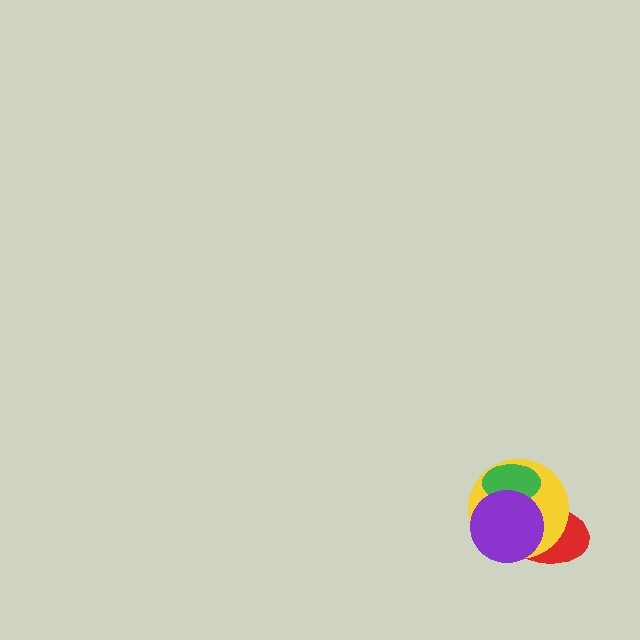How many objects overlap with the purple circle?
3 objects overlap with the purple circle.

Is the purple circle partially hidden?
No, no other shape covers it.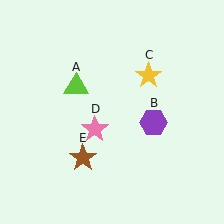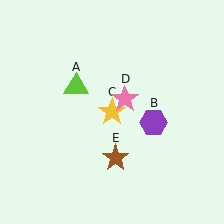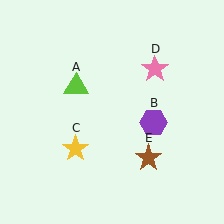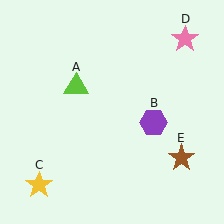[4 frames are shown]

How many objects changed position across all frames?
3 objects changed position: yellow star (object C), pink star (object D), brown star (object E).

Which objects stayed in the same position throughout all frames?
Lime triangle (object A) and purple hexagon (object B) remained stationary.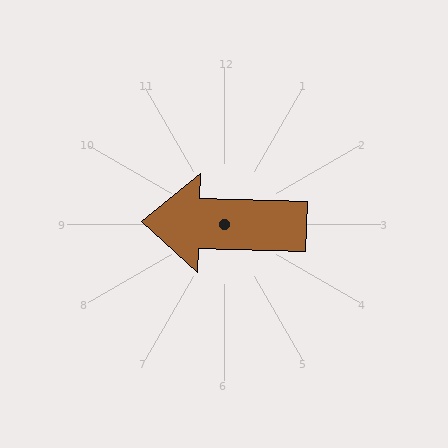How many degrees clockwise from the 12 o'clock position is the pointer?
Approximately 272 degrees.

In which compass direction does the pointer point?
West.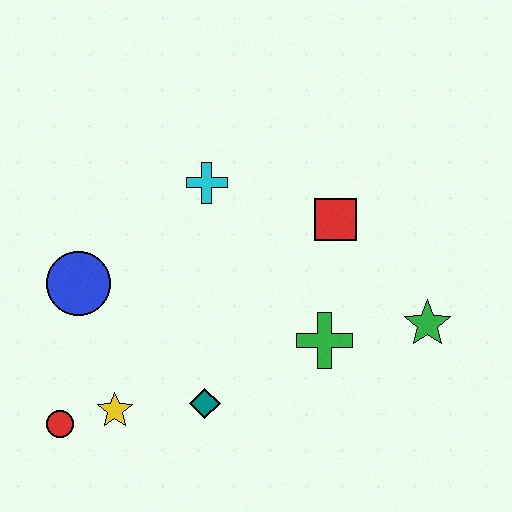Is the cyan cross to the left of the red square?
Yes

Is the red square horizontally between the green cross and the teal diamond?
No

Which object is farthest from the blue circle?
The green star is farthest from the blue circle.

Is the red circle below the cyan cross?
Yes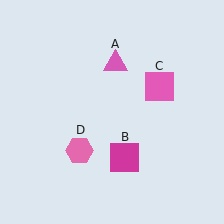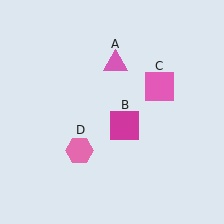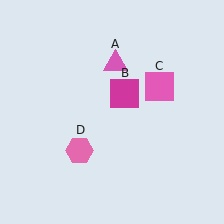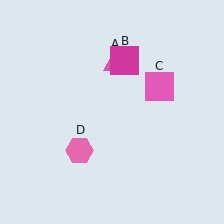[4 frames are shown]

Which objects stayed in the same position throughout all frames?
Pink triangle (object A) and pink square (object C) and pink hexagon (object D) remained stationary.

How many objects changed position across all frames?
1 object changed position: magenta square (object B).